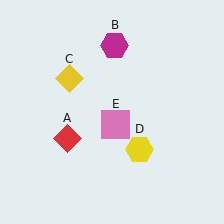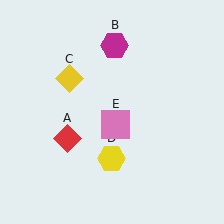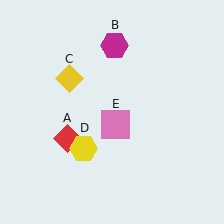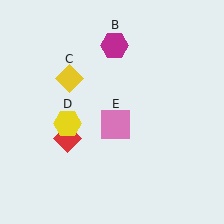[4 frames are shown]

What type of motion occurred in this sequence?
The yellow hexagon (object D) rotated clockwise around the center of the scene.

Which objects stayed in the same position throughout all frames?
Red diamond (object A) and magenta hexagon (object B) and yellow diamond (object C) and pink square (object E) remained stationary.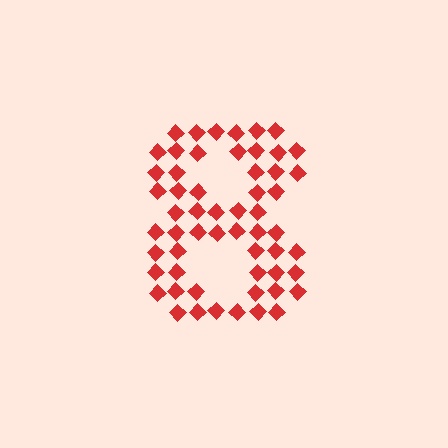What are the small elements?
The small elements are diamonds.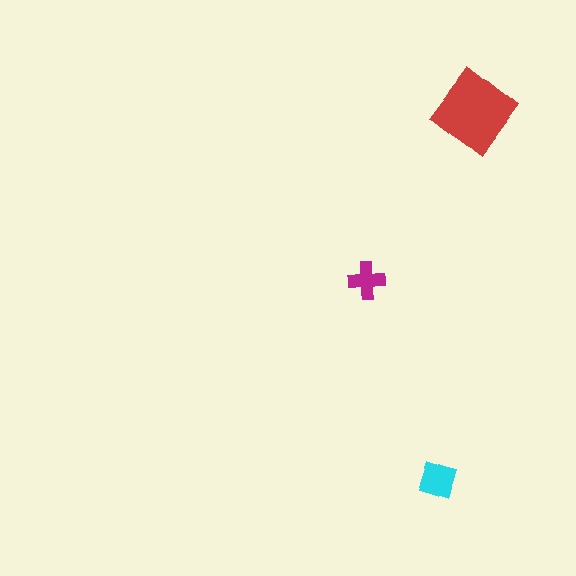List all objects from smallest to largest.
The magenta cross, the cyan diamond, the red diamond.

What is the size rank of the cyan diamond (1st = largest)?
2nd.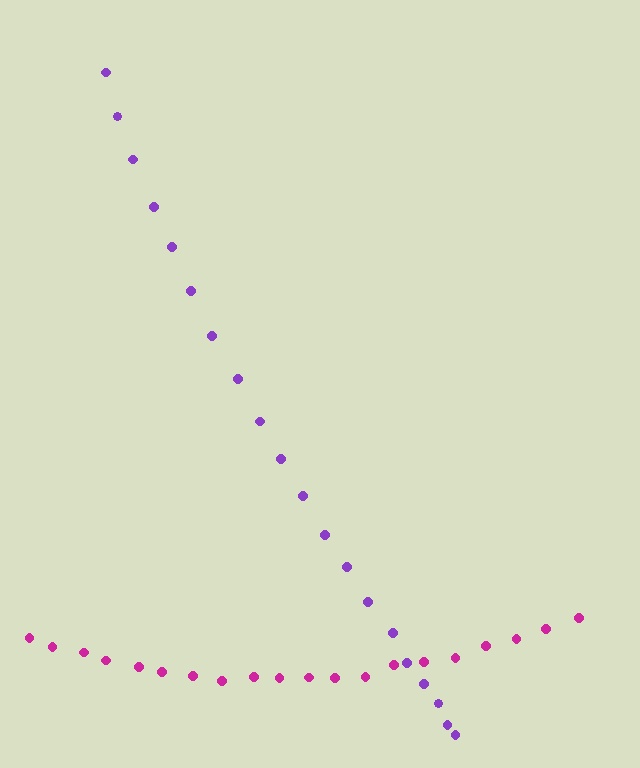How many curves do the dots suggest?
There are 2 distinct paths.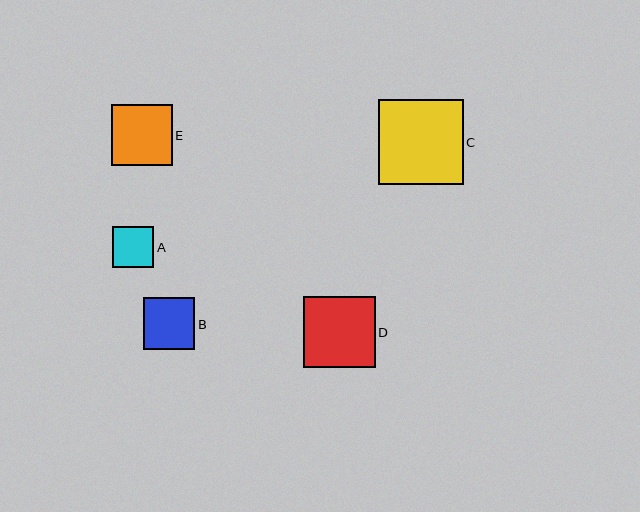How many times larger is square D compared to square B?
Square D is approximately 1.4 times the size of square B.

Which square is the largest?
Square C is the largest with a size of approximately 84 pixels.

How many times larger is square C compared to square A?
Square C is approximately 2.0 times the size of square A.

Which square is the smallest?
Square A is the smallest with a size of approximately 41 pixels.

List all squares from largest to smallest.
From largest to smallest: C, D, E, B, A.